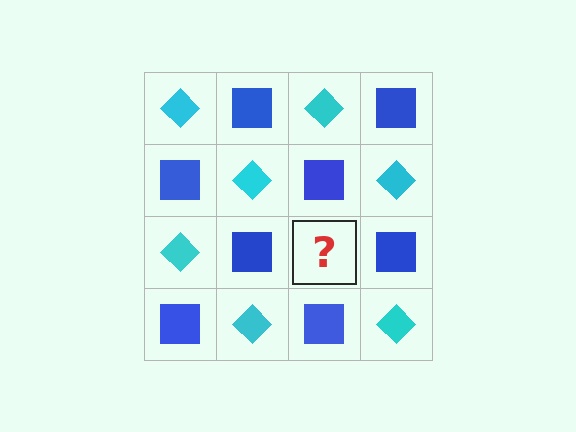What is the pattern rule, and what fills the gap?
The rule is that it alternates cyan diamond and blue square in a checkerboard pattern. The gap should be filled with a cyan diamond.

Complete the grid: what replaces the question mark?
The question mark should be replaced with a cyan diamond.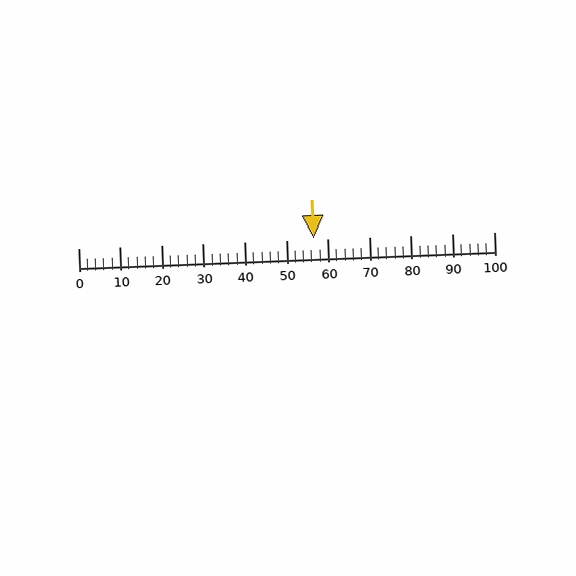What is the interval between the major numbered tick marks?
The major tick marks are spaced 10 units apart.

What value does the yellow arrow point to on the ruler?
The yellow arrow points to approximately 57.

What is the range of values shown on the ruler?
The ruler shows values from 0 to 100.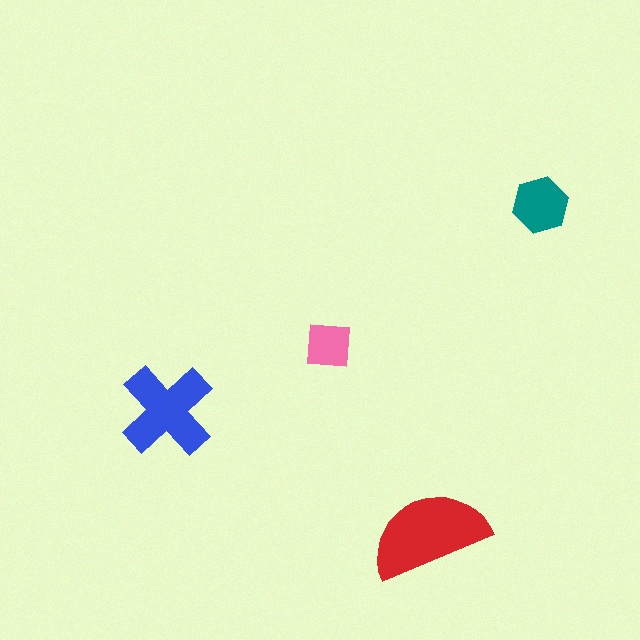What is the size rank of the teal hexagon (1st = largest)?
3rd.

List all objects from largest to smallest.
The red semicircle, the blue cross, the teal hexagon, the pink square.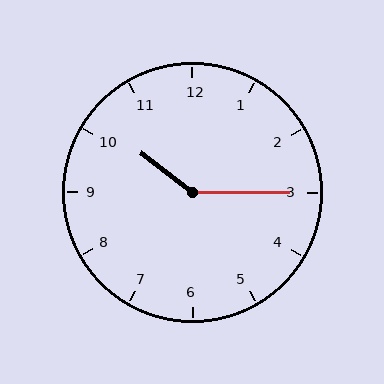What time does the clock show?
10:15.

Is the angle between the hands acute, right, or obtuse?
It is obtuse.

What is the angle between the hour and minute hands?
Approximately 142 degrees.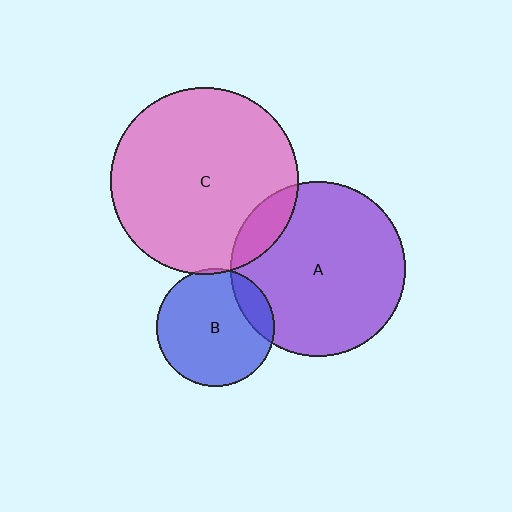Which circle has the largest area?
Circle C (pink).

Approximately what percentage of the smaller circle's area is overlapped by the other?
Approximately 5%.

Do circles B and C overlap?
Yes.